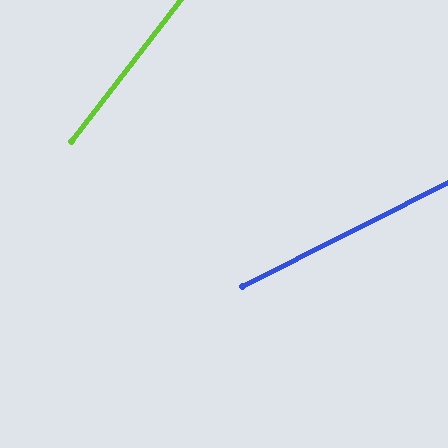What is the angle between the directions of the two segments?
Approximately 26 degrees.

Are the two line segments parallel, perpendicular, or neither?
Neither parallel nor perpendicular — they differ by about 26°.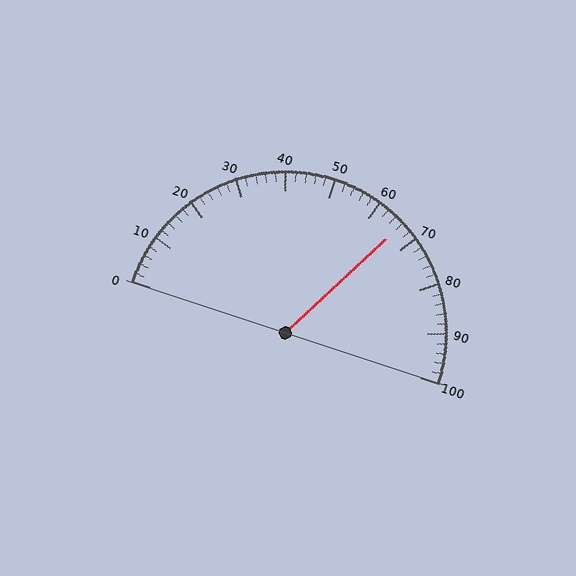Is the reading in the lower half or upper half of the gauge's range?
The reading is in the upper half of the range (0 to 100).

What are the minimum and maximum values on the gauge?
The gauge ranges from 0 to 100.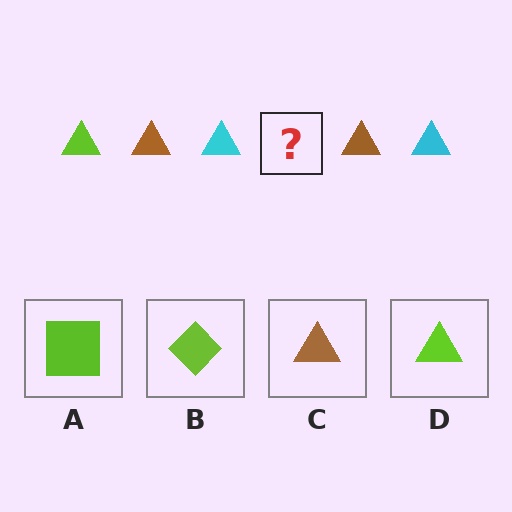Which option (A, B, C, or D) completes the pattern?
D.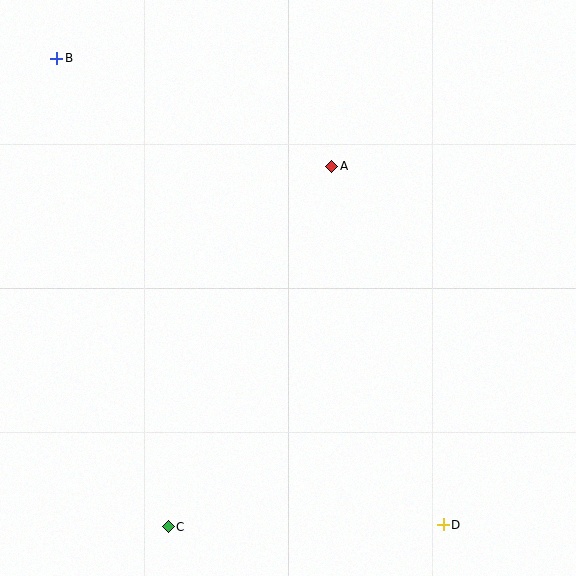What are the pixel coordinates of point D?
Point D is at (443, 525).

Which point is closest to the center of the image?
Point A at (332, 166) is closest to the center.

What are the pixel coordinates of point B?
Point B is at (57, 58).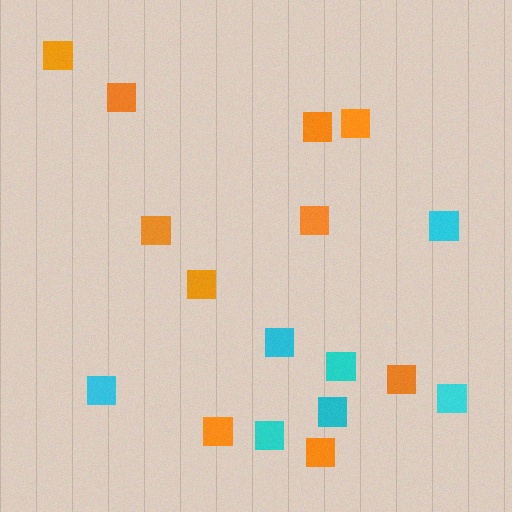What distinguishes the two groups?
There are 2 groups: one group of orange squares (10) and one group of cyan squares (7).